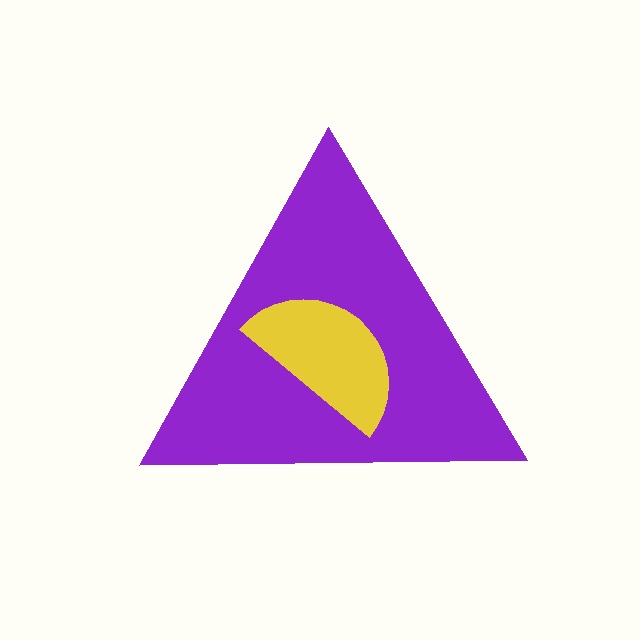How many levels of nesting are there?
2.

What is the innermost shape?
The yellow semicircle.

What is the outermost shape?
The purple triangle.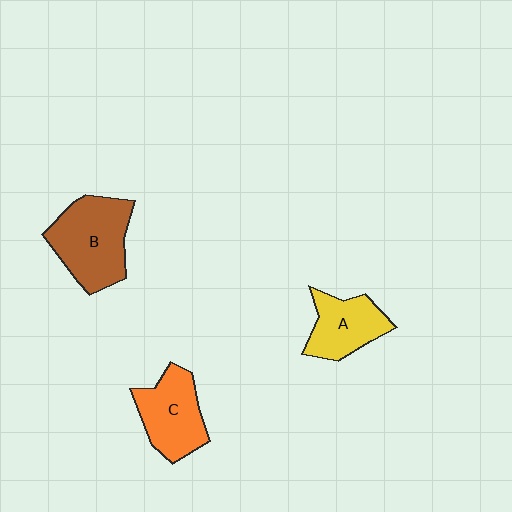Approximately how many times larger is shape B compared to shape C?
Approximately 1.3 times.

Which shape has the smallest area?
Shape A (yellow).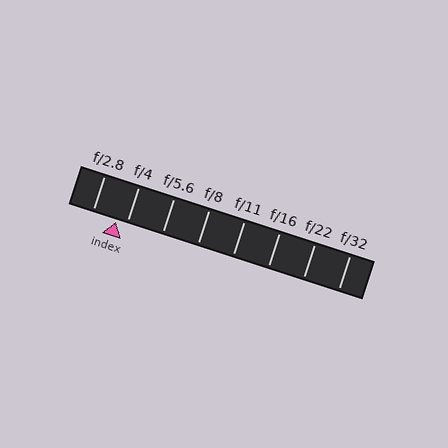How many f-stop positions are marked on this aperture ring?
There are 8 f-stop positions marked.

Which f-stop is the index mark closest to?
The index mark is closest to f/4.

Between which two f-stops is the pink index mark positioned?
The index mark is between f/2.8 and f/4.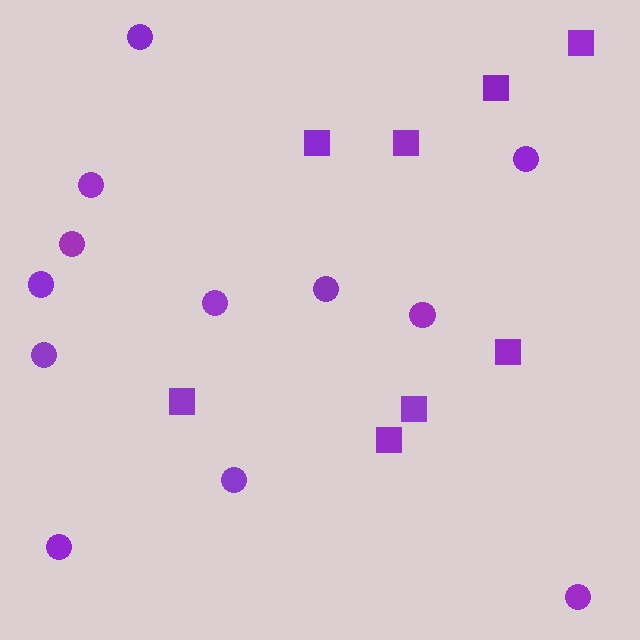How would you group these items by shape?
There are 2 groups: one group of squares (8) and one group of circles (12).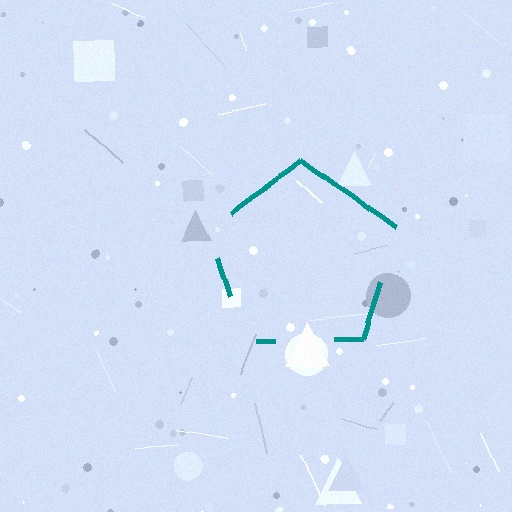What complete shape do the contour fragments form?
The contour fragments form a pentagon.